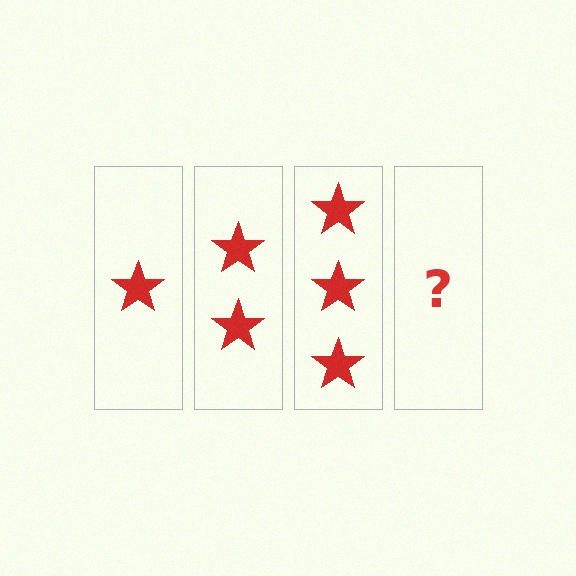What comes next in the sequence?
The next element should be 4 stars.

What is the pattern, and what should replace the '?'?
The pattern is that each step adds one more star. The '?' should be 4 stars.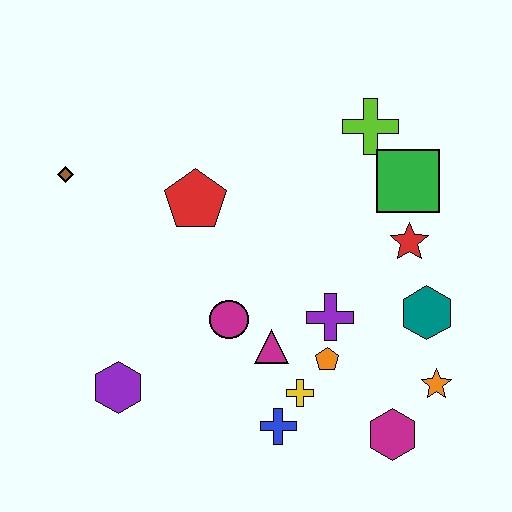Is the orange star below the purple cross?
Yes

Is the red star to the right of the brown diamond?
Yes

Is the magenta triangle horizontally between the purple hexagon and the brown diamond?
No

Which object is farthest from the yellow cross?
The brown diamond is farthest from the yellow cross.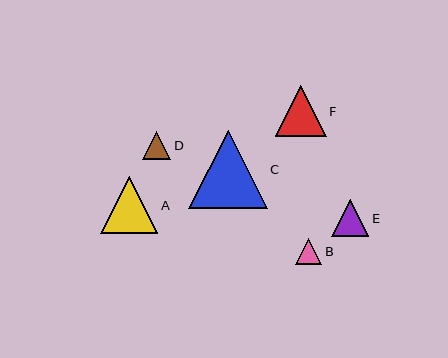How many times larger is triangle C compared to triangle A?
Triangle C is approximately 1.4 times the size of triangle A.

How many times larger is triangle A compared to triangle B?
Triangle A is approximately 2.2 times the size of triangle B.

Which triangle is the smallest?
Triangle B is the smallest with a size of approximately 26 pixels.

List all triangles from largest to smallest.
From largest to smallest: C, A, F, E, D, B.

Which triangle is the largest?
Triangle C is the largest with a size of approximately 79 pixels.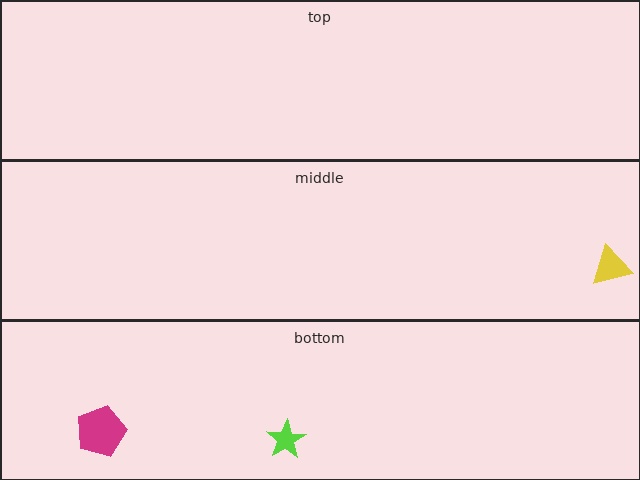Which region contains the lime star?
The bottom region.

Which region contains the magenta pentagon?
The bottom region.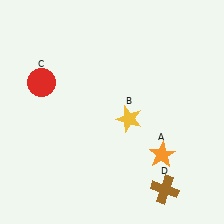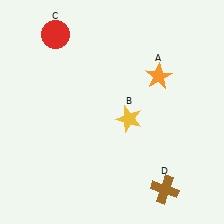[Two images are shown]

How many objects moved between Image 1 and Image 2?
2 objects moved between the two images.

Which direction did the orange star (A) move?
The orange star (A) moved up.